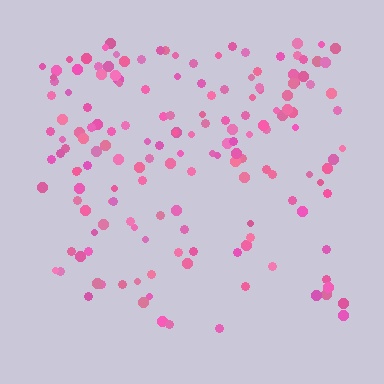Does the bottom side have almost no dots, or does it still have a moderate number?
Still a moderate number, just noticeably fewer than the top.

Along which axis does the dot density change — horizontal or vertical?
Vertical.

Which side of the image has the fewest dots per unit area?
The bottom.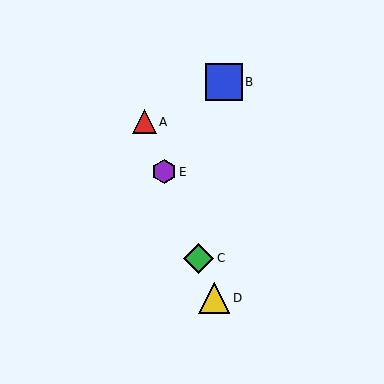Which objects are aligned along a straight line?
Objects A, C, D, E are aligned along a straight line.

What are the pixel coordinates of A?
Object A is at (144, 122).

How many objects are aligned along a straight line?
4 objects (A, C, D, E) are aligned along a straight line.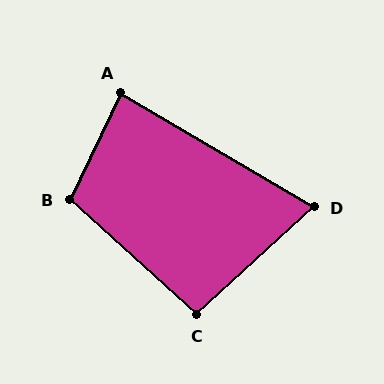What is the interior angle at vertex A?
Approximately 85 degrees (acute).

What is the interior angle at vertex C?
Approximately 95 degrees (obtuse).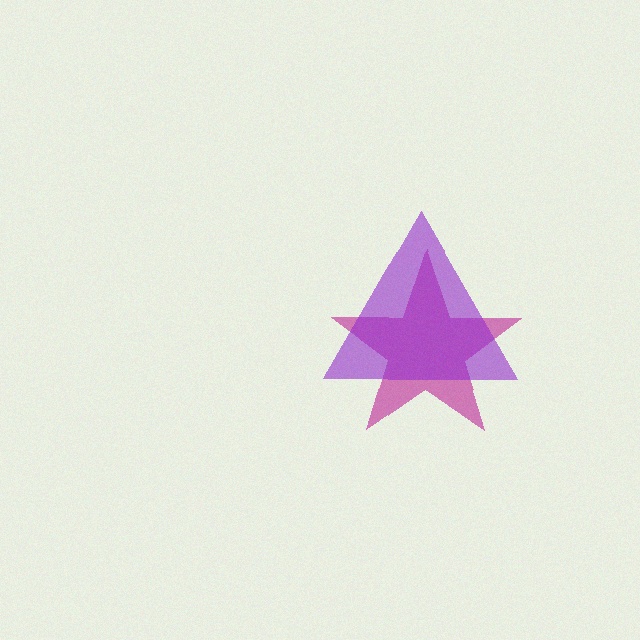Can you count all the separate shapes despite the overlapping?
Yes, there are 2 separate shapes.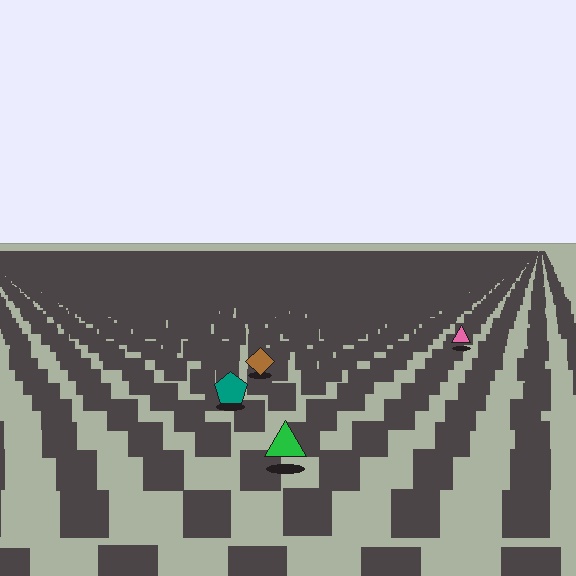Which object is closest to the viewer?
The green triangle is closest. The texture marks near it are larger and more spread out.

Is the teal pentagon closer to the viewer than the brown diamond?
Yes. The teal pentagon is closer — you can tell from the texture gradient: the ground texture is coarser near it.